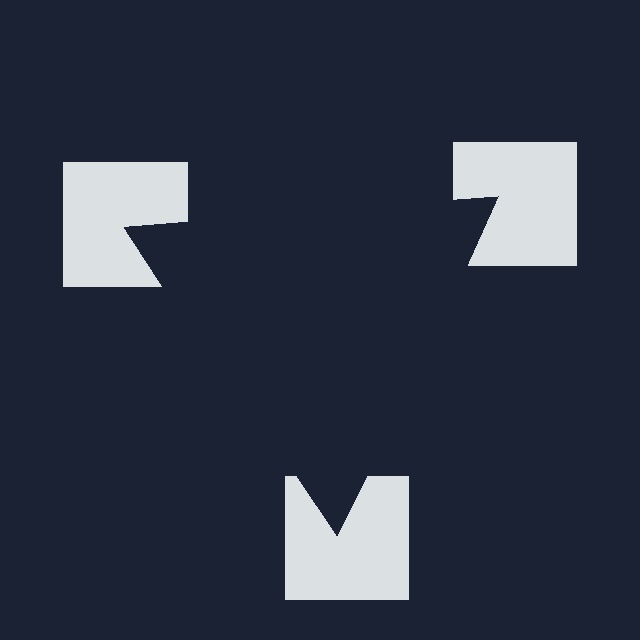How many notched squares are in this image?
There are 3 — one at each vertex of the illusory triangle.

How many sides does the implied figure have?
3 sides.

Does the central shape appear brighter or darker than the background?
It typically appears slightly darker than the background, even though no actual brightness change is drawn.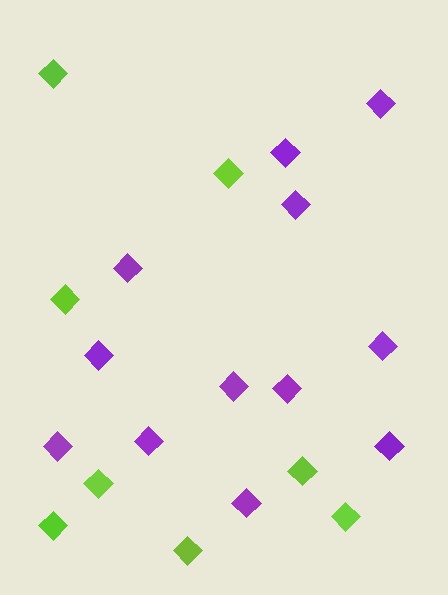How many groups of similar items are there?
There are 2 groups: one group of purple diamonds (12) and one group of lime diamonds (8).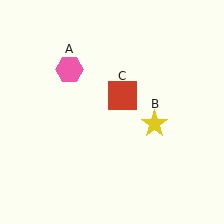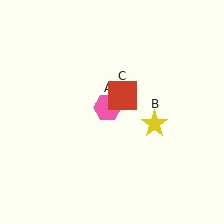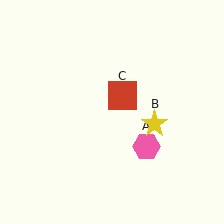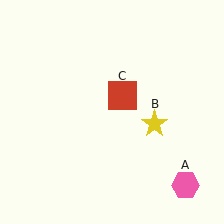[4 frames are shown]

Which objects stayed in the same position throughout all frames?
Yellow star (object B) and red square (object C) remained stationary.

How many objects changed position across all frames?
1 object changed position: pink hexagon (object A).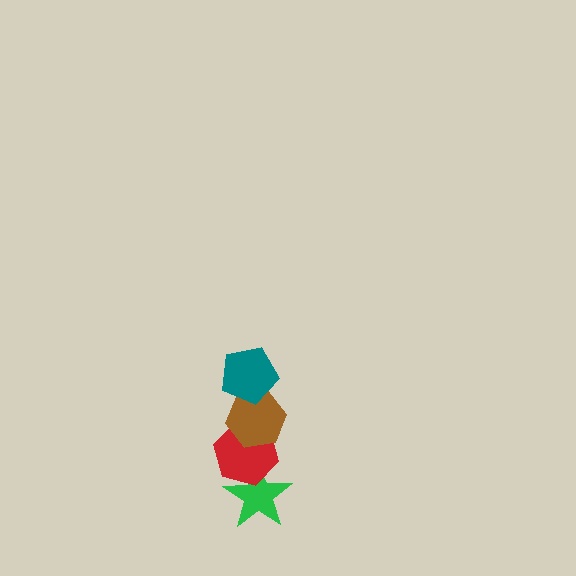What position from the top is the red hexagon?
The red hexagon is 3rd from the top.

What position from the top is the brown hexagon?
The brown hexagon is 2nd from the top.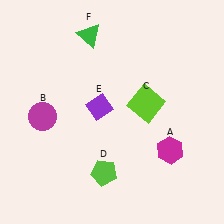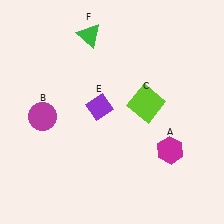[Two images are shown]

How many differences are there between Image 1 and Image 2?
There is 1 difference between the two images.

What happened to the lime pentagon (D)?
The lime pentagon (D) was removed in Image 2. It was in the bottom-left area of Image 1.